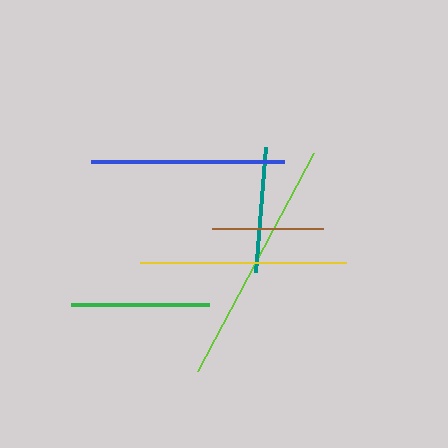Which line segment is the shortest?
The brown line is the shortest at approximately 111 pixels.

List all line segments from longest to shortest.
From longest to shortest: lime, yellow, blue, green, teal, brown.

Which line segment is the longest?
The lime line is the longest at approximately 248 pixels.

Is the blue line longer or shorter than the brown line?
The blue line is longer than the brown line.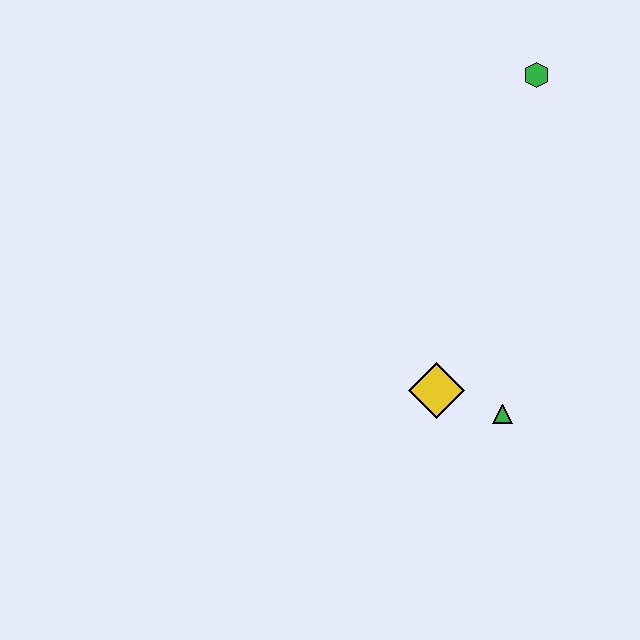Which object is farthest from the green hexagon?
The green triangle is farthest from the green hexagon.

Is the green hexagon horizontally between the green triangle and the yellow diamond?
No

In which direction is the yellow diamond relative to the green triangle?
The yellow diamond is to the left of the green triangle.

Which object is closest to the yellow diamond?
The green triangle is closest to the yellow diamond.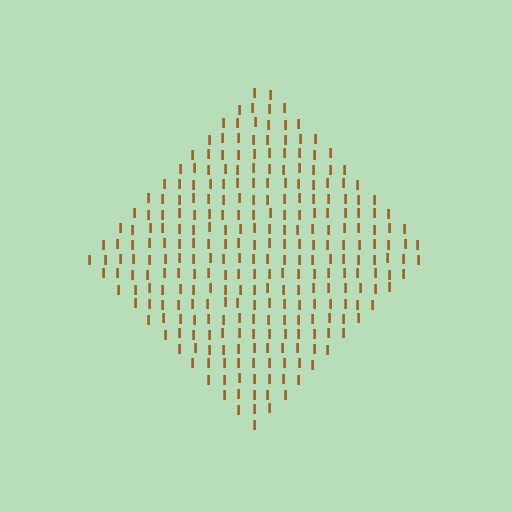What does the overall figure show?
The overall figure shows a diamond.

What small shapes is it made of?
It is made of small letter I's.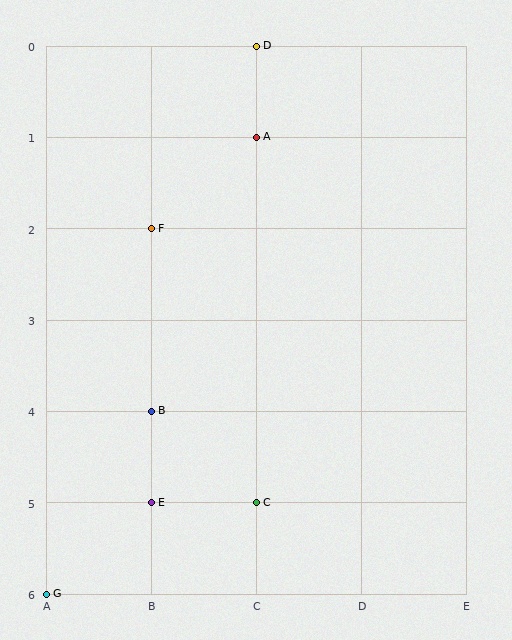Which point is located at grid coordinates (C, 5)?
Point C is at (C, 5).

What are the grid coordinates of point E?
Point E is at grid coordinates (B, 5).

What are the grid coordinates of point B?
Point B is at grid coordinates (B, 4).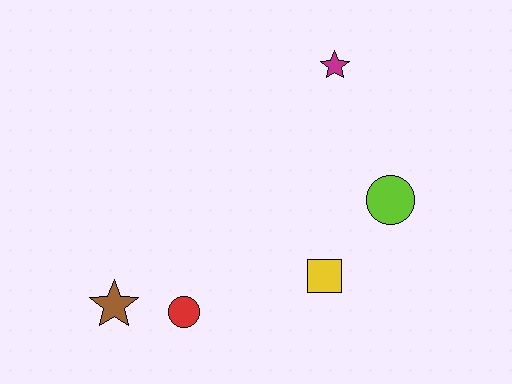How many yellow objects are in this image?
There is 1 yellow object.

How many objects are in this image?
There are 5 objects.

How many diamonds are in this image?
There are no diamonds.